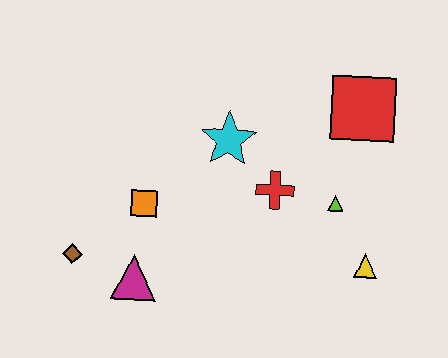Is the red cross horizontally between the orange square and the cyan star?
No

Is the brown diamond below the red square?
Yes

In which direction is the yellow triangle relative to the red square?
The yellow triangle is below the red square.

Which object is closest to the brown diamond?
The magenta triangle is closest to the brown diamond.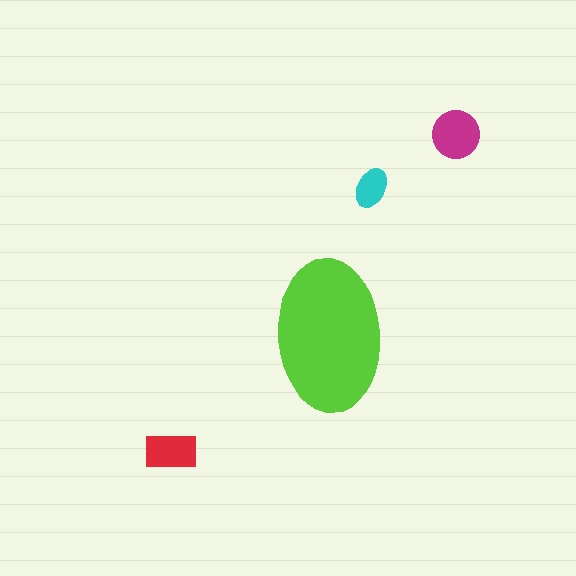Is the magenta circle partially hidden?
No, the magenta circle is fully visible.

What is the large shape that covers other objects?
A lime ellipse.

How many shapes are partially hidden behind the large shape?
0 shapes are partially hidden.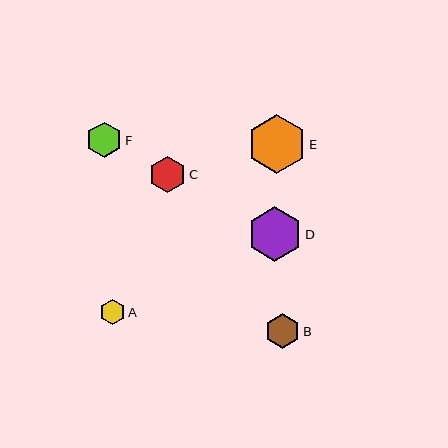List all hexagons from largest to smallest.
From largest to smallest: E, D, C, F, B, A.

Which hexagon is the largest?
Hexagon E is the largest with a size of approximately 58 pixels.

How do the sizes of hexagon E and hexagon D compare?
Hexagon E and hexagon D are approximately the same size.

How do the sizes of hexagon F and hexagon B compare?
Hexagon F and hexagon B are approximately the same size.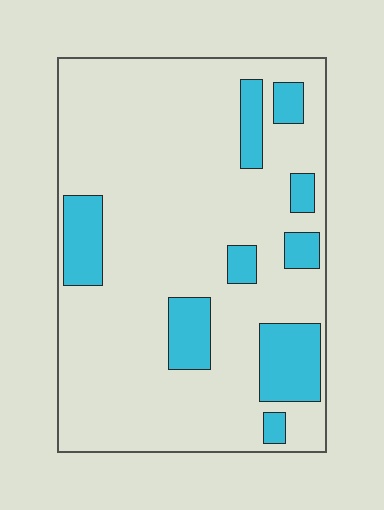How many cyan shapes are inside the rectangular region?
9.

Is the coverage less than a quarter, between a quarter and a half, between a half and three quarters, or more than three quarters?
Less than a quarter.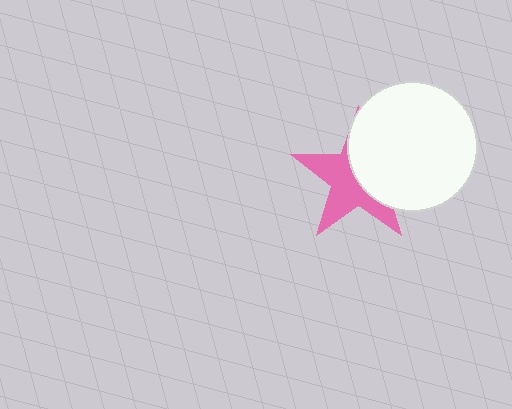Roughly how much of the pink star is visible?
About half of it is visible (roughly 52%).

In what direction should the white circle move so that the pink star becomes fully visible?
The white circle should move right. That is the shortest direction to clear the overlap and leave the pink star fully visible.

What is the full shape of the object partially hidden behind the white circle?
The partially hidden object is a pink star.